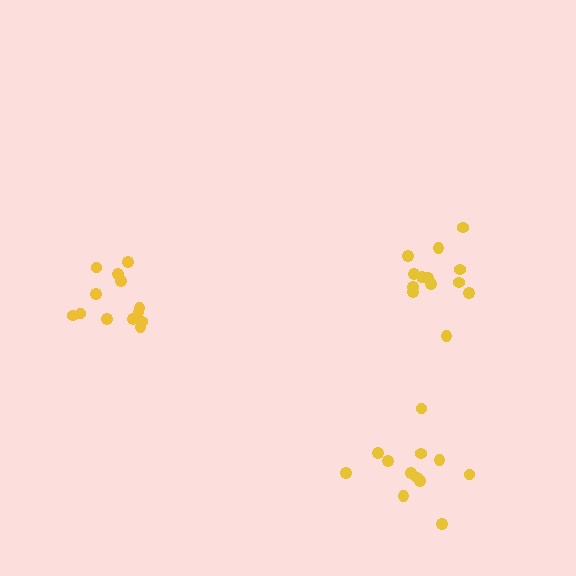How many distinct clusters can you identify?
There are 3 distinct clusters.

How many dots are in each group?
Group 1: 12 dots, Group 2: 13 dots, Group 3: 13 dots (38 total).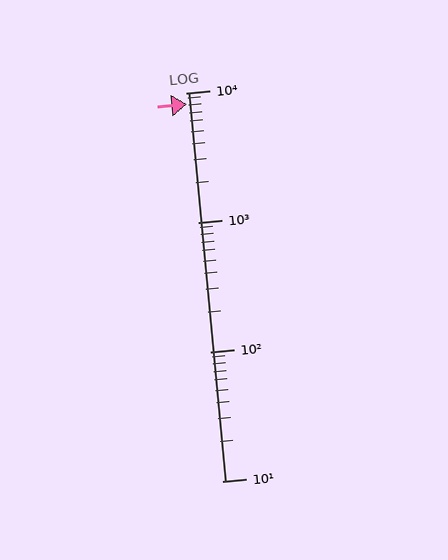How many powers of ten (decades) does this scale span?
The scale spans 3 decades, from 10 to 10000.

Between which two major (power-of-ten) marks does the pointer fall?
The pointer is between 1000 and 10000.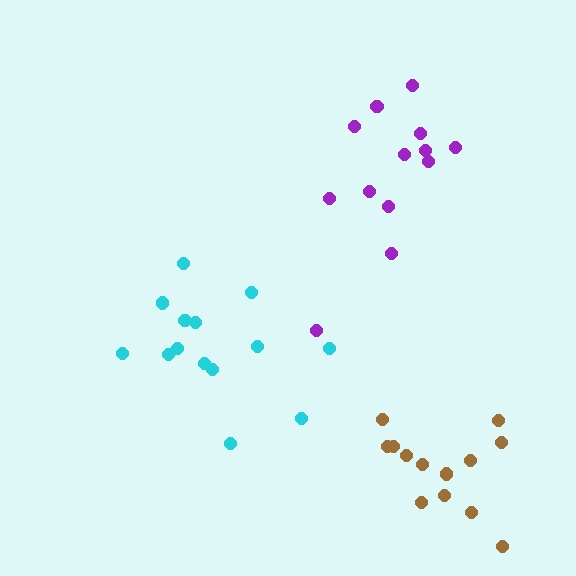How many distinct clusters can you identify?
There are 3 distinct clusters.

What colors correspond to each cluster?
The clusters are colored: cyan, purple, brown.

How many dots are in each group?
Group 1: 14 dots, Group 2: 13 dots, Group 3: 13 dots (40 total).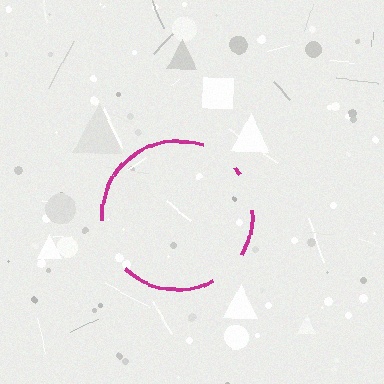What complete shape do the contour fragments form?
The contour fragments form a circle.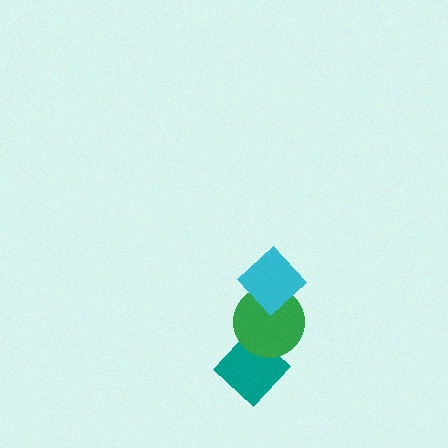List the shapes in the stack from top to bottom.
From top to bottom: the cyan diamond, the green circle, the teal diamond.